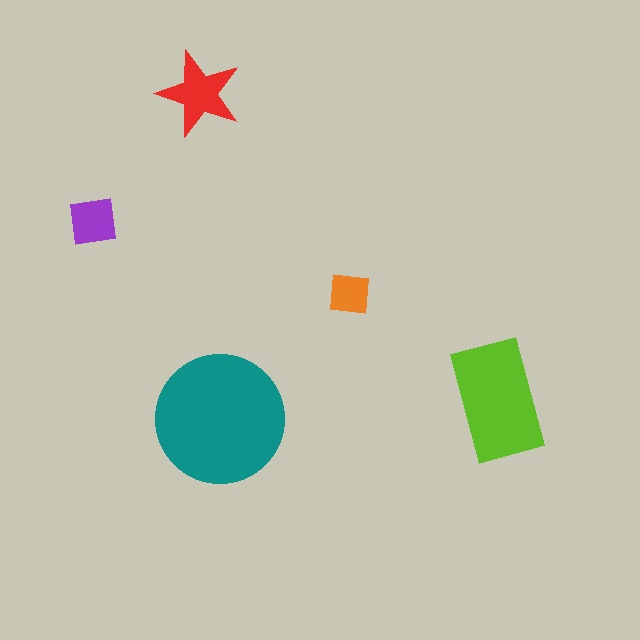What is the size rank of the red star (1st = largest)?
3rd.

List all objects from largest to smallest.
The teal circle, the lime rectangle, the red star, the purple square, the orange square.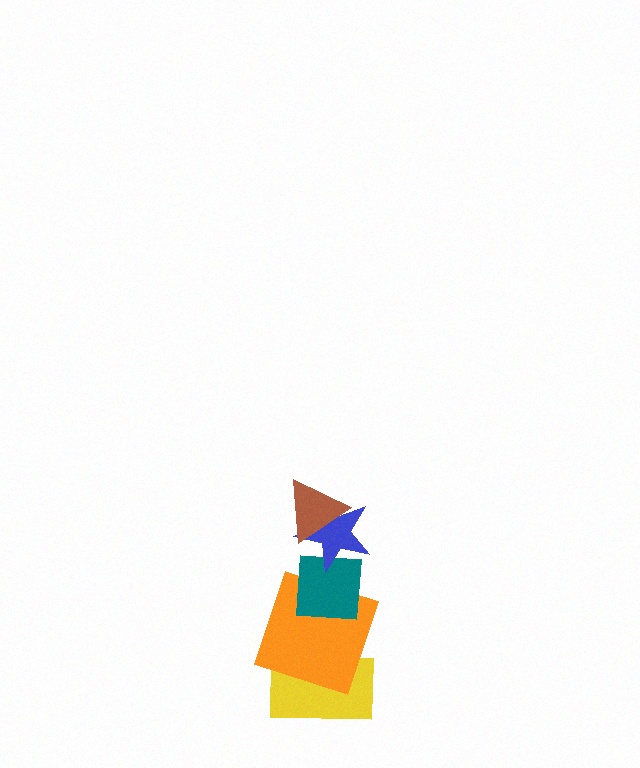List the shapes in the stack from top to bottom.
From top to bottom: the brown triangle, the blue star, the teal square, the orange square, the yellow rectangle.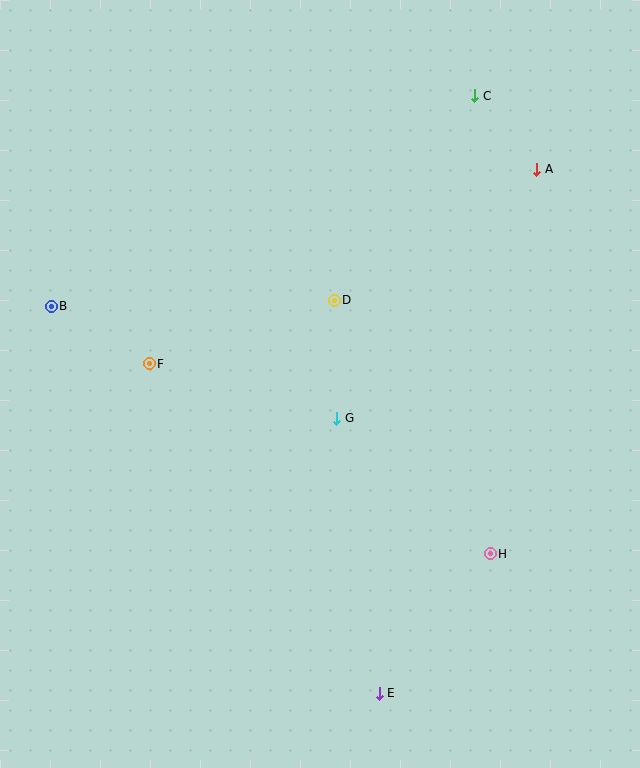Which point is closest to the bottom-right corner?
Point H is closest to the bottom-right corner.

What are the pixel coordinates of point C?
Point C is at (475, 96).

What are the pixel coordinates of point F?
Point F is at (149, 364).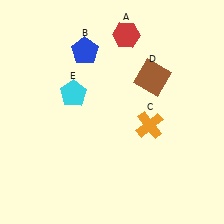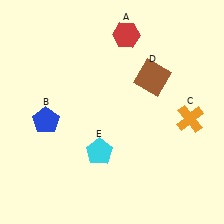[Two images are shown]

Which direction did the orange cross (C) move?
The orange cross (C) moved right.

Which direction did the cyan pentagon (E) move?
The cyan pentagon (E) moved down.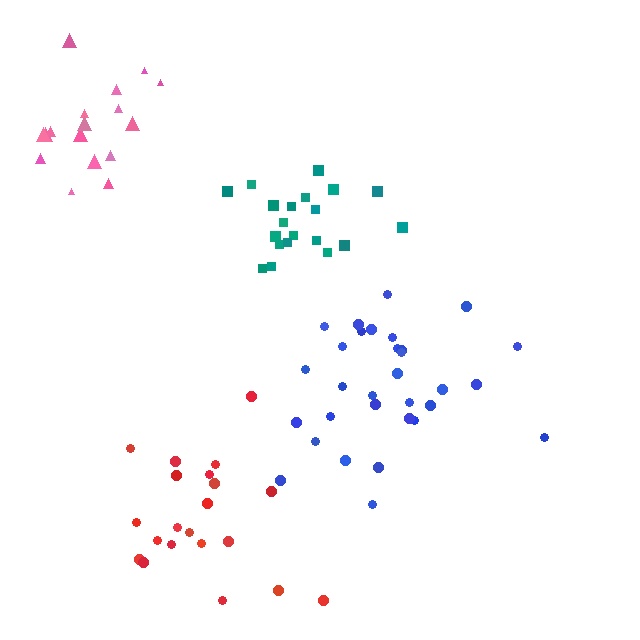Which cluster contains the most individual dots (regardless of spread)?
Blue (31).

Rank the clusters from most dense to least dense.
pink, teal, blue, red.